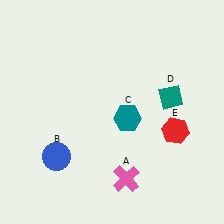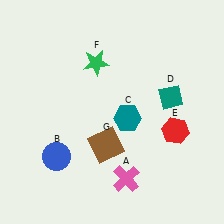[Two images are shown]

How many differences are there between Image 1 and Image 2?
There are 2 differences between the two images.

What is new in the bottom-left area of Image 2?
A brown square (G) was added in the bottom-left area of Image 2.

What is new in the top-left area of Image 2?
A green star (F) was added in the top-left area of Image 2.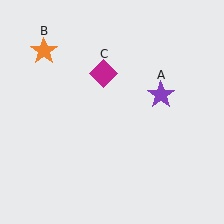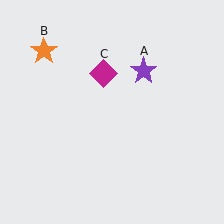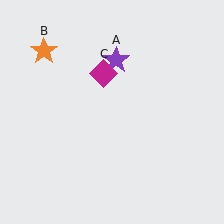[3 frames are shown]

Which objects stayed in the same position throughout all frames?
Orange star (object B) and magenta diamond (object C) remained stationary.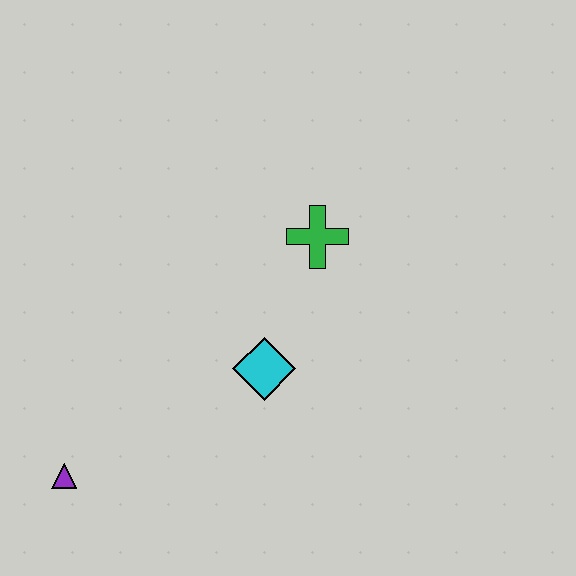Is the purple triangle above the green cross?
No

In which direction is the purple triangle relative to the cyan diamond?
The purple triangle is to the left of the cyan diamond.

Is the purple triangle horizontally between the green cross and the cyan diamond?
No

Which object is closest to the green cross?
The cyan diamond is closest to the green cross.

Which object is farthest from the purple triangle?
The green cross is farthest from the purple triangle.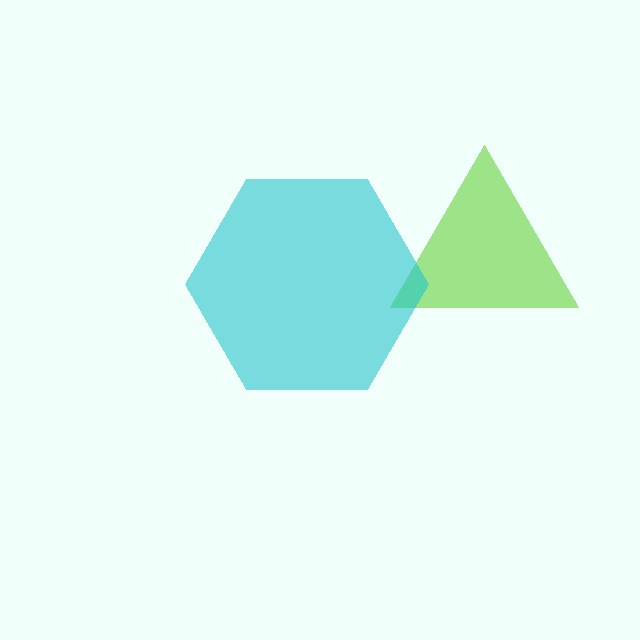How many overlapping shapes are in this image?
There are 2 overlapping shapes in the image.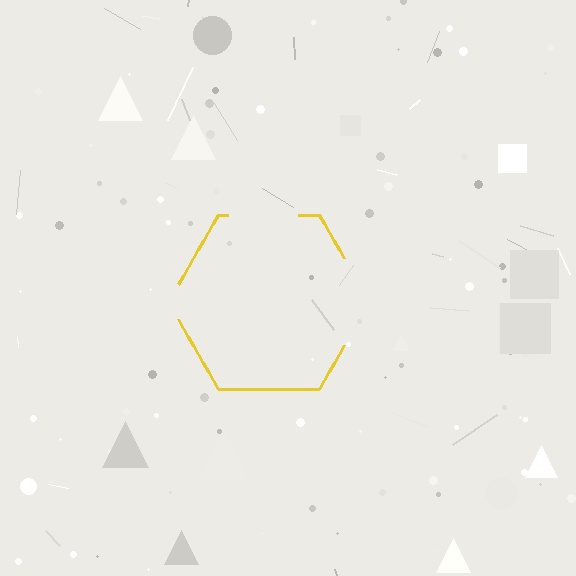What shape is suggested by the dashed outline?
The dashed outline suggests a hexagon.